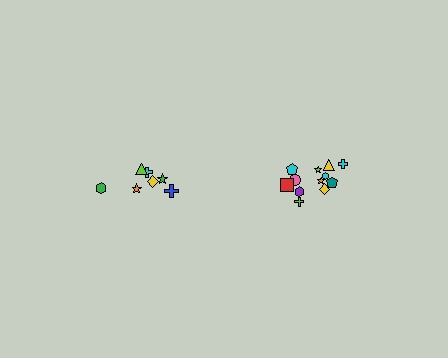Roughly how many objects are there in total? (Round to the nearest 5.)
Roughly 20 objects in total.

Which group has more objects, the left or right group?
The right group.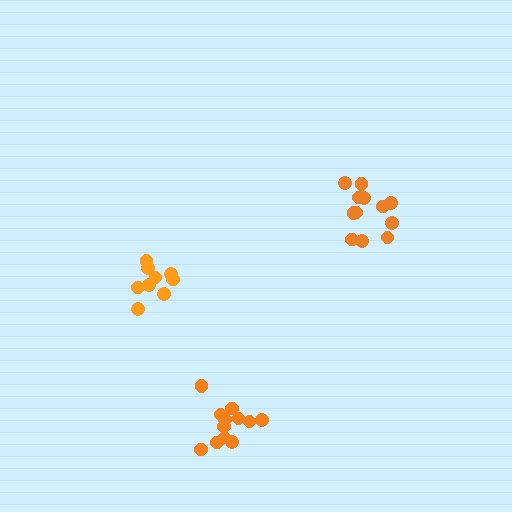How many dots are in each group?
Group 1: 12 dots, Group 2: 12 dots, Group 3: 9 dots (33 total).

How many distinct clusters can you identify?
There are 3 distinct clusters.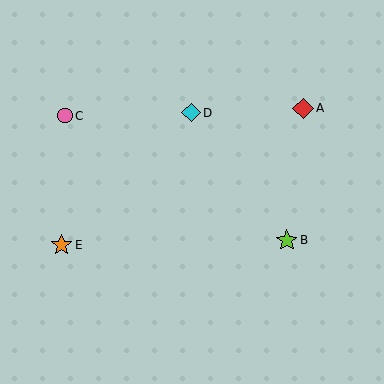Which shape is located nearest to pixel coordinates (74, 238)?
The orange star (labeled E) at (62, 245) is nearest to that location.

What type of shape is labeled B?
Shape B is a lime star.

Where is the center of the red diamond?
The center of the red diamond is at (303, 108).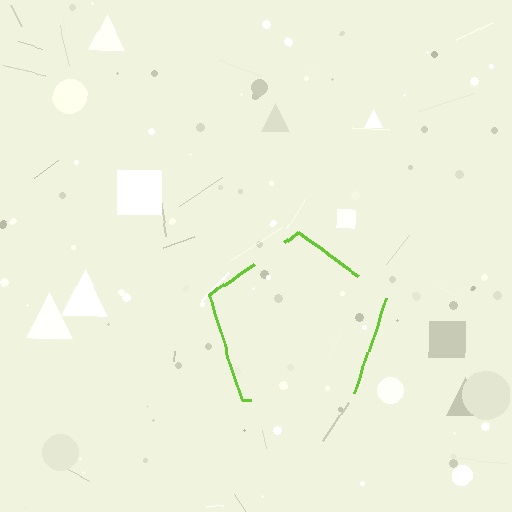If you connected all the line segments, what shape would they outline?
They would outline a pentagon.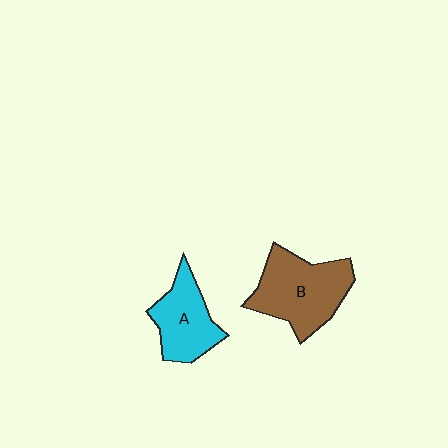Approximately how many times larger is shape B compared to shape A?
Approximately 1.4 times.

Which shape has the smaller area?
Shape A (cyan).